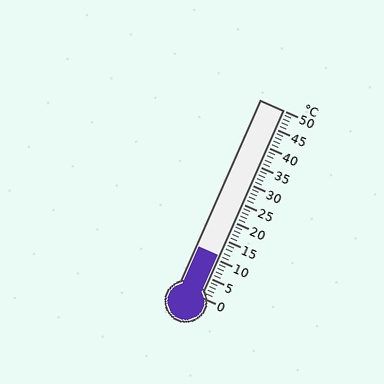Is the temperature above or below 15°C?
The temperature is below 15°C.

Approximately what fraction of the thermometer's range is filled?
The thermometer is filled to approximately 20% of its range.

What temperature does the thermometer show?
The thermometer shows approximately 11°C.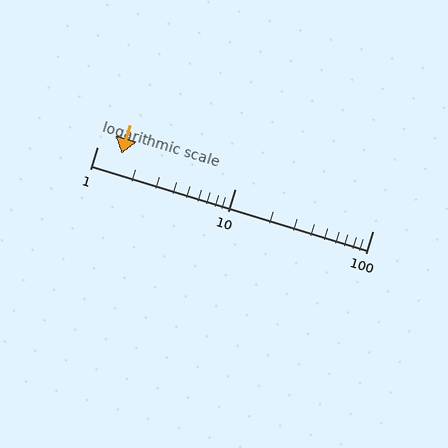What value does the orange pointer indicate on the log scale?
The pointer indicates approximately 1.5.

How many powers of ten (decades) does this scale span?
The scale spans 2 decades, from 1 to 100.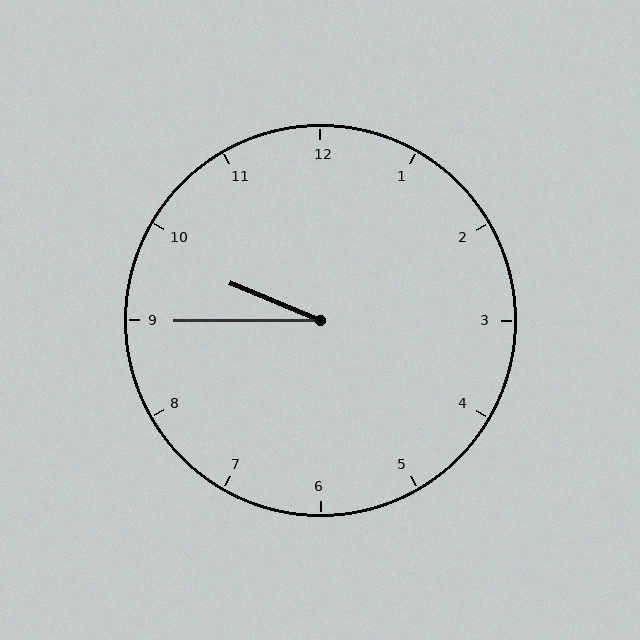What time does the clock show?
9:45.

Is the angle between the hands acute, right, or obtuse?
It is acute.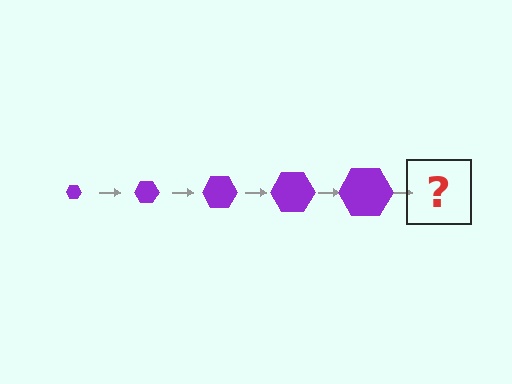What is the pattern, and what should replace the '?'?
The pattern is that the hexagon gets progressively larger each step. The '?' should be a purple hexagon, larger than the previous one.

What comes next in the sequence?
The next element should be a purple hexagon, larger than the previous one.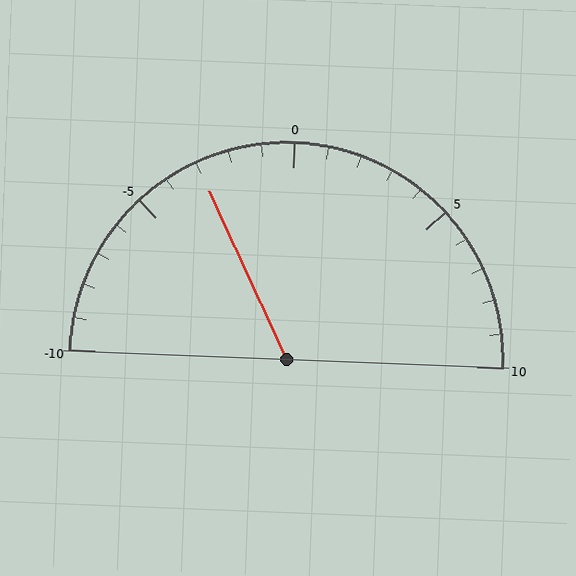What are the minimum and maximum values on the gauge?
The gauge ranges from -10 to 10.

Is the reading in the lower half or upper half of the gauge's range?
The reading is in the lower half of the range (-10 to 10).